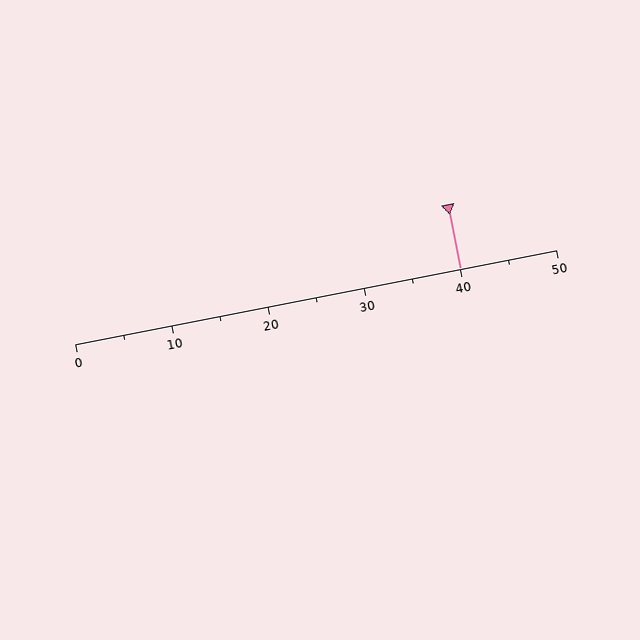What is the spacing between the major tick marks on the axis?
The major ticks are spaced 10 apart.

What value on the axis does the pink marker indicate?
The marker indicates approximately 40.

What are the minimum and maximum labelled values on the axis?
The axis runs from 0 to 50.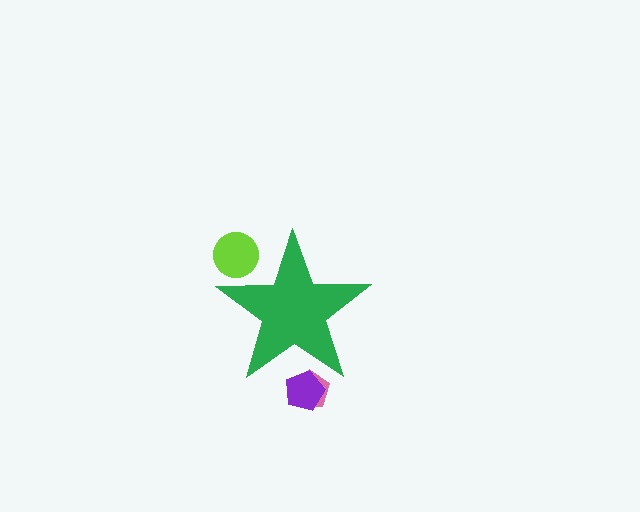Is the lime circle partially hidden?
Yes, the lime circle is partially hidden behind the green star.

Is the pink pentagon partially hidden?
Yes, the pink pentagon is partially hidden behind the green star.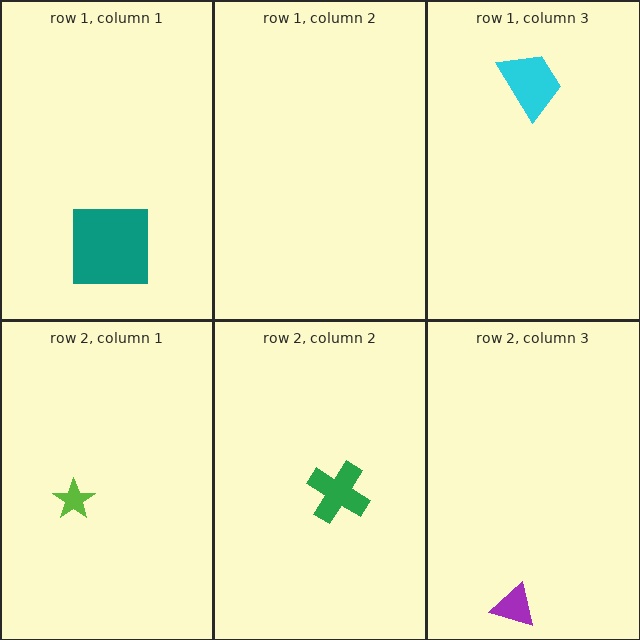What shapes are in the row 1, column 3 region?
The cyan trapezoid.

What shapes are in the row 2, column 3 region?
The purple triangle.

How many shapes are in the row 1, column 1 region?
1.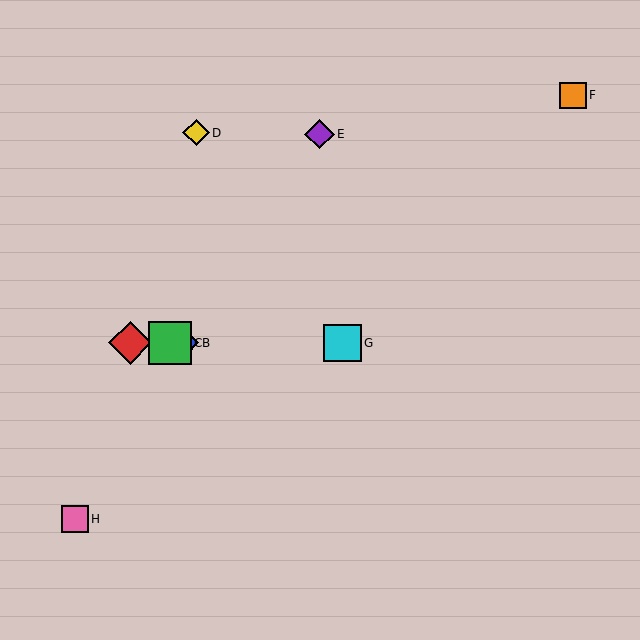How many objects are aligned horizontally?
4 objects (A, B, C, G) are aligned horizontally.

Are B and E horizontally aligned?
No, B is at y≈343 and E is at y≈134.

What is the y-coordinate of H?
Object H is at y≈519.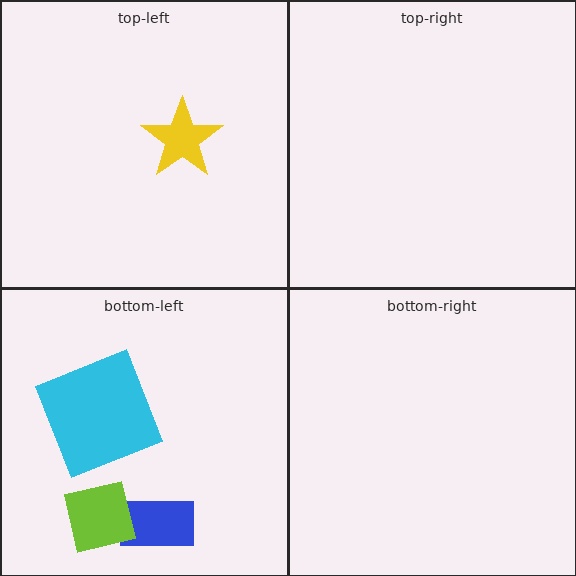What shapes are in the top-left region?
The yellow star.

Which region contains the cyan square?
The bottom-left region.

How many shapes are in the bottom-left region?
3.